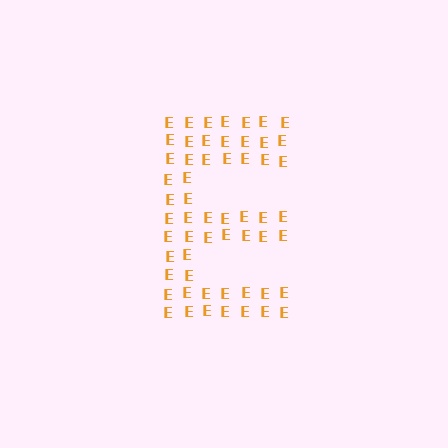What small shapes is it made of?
It is made of small letter E's.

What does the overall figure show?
The overall figure shows the letter E.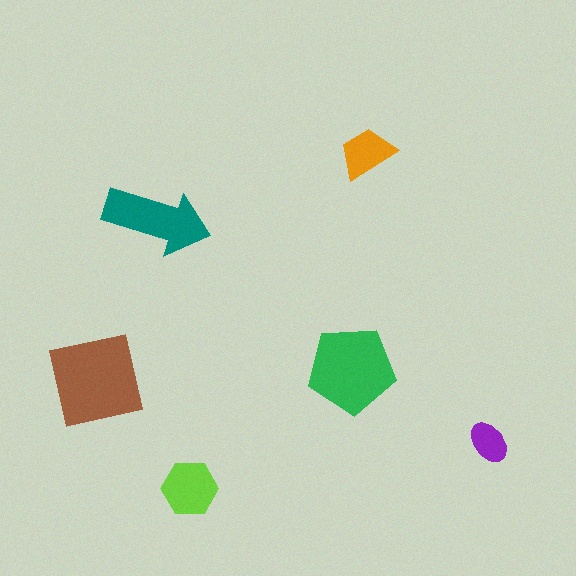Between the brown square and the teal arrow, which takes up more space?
The brown square.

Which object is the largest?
The brown square.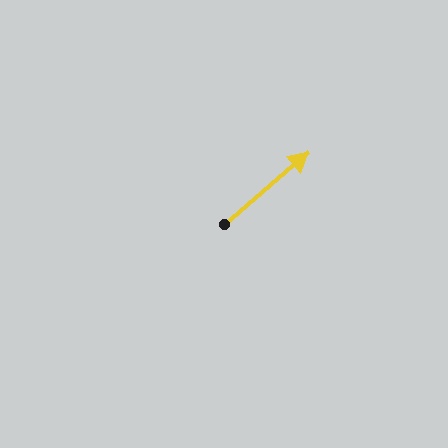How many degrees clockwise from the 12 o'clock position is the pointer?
Approximately 50 degrees.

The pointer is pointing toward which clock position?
Roughly 2 o'clock.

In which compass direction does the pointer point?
Northeast.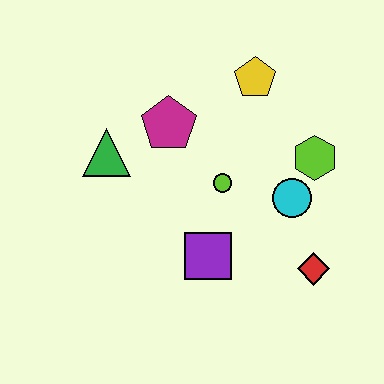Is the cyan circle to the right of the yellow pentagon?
Yes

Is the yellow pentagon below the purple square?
No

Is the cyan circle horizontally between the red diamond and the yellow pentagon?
Yes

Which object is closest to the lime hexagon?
The cyan circle is closest to the lime hexagon.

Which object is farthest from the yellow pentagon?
The red diamond is farthest from the yellow pentagon.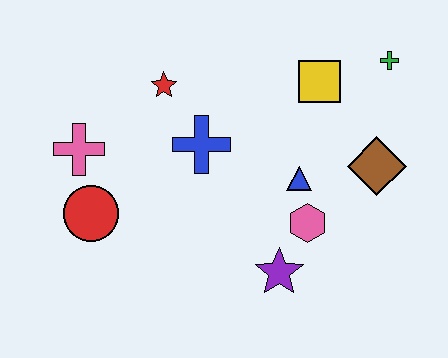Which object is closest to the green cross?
The yellow square is closest to the green cross.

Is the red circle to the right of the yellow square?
No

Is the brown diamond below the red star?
Yes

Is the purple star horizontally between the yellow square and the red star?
Yes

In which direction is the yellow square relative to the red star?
The yellow square is to the right of the red star.